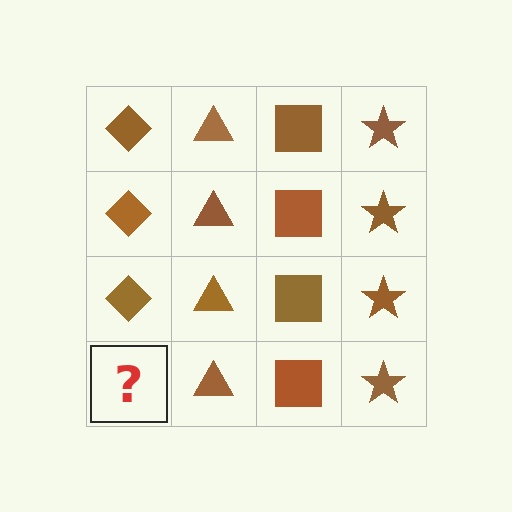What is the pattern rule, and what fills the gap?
The rule is that each column has a consistent shape. The gap should be filled with a brown diamond.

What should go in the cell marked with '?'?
The missing cell should contain a brown diamond.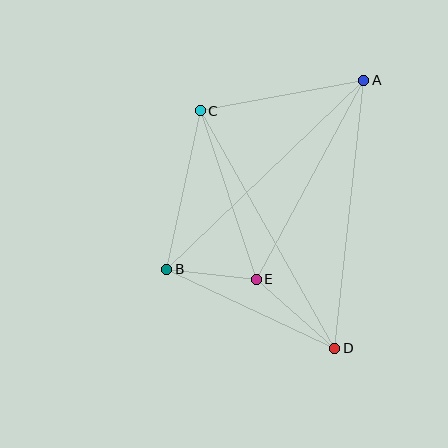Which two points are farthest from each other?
Points A and B are farthest from each other.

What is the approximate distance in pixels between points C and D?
The distance between C and D is approximately 273 pixels.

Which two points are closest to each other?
Points B and E are closest to each other.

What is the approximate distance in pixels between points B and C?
The distance between B and C is approximately 162 pixels.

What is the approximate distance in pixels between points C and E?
The distance between C and E is approximately 177 pixels.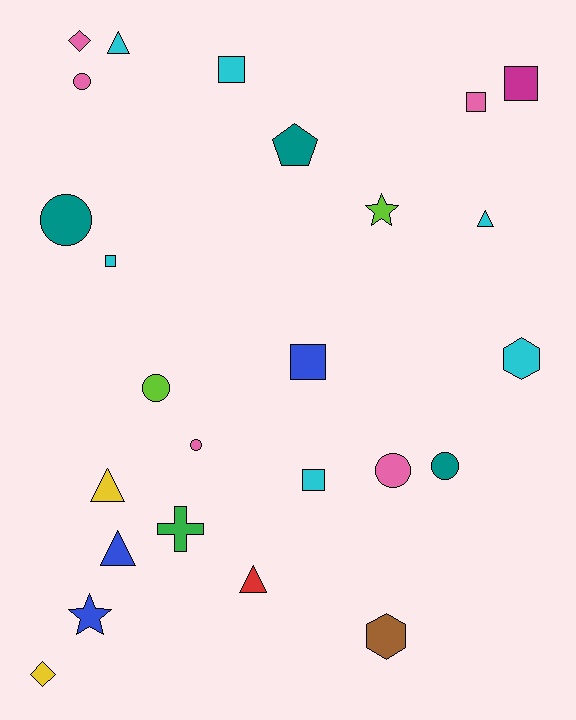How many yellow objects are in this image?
There are 2 yellow objects.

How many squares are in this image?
There are 6 squares.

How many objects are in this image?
There are 25 objects.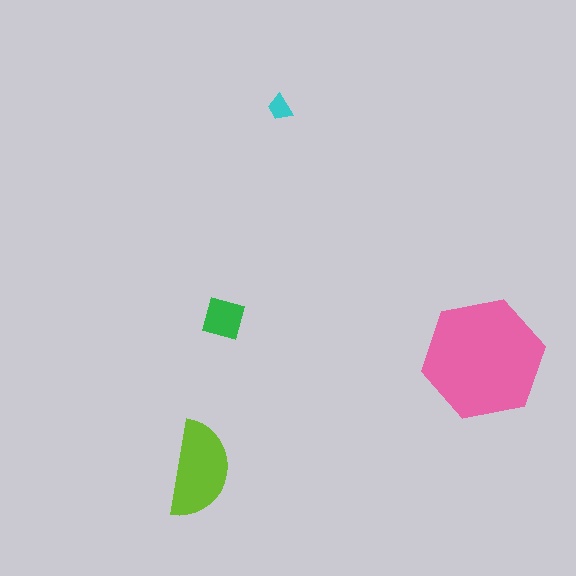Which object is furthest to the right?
The pink hexagon is rightmost.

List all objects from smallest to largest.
The cyan trapezoid, the green diamond, the lime semicircle, the pink hexagon.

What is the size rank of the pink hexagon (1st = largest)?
1st.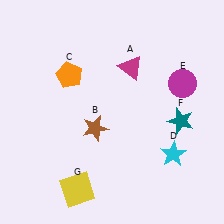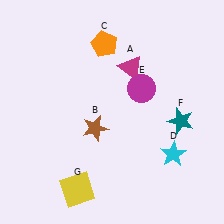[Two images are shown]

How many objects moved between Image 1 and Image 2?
2 objects moved between the two images.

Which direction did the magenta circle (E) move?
The magenta circle (E) moved left.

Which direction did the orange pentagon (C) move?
The orange pentagon (C) moved right.